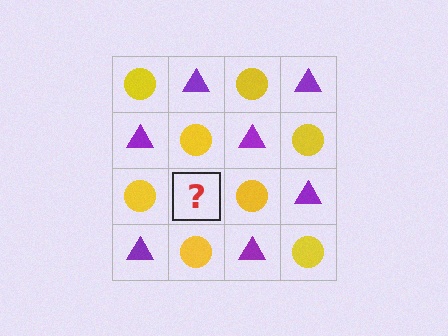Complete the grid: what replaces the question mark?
The question mark should be replaced with a purple triangle.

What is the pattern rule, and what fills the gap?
The rule is that it alternates yellow circle and purple triangle in a checkerboard pattern. The gap should be filled with a purple triangle.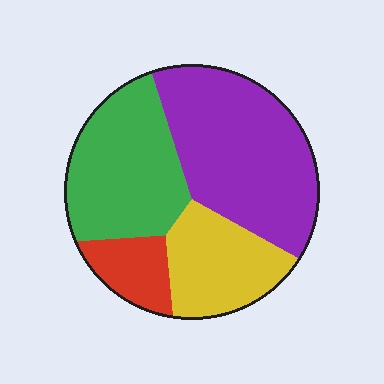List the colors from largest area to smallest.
From largest to smallest: purple, green, yellow, red.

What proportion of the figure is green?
Green takes up between a sixth and a third of the figure.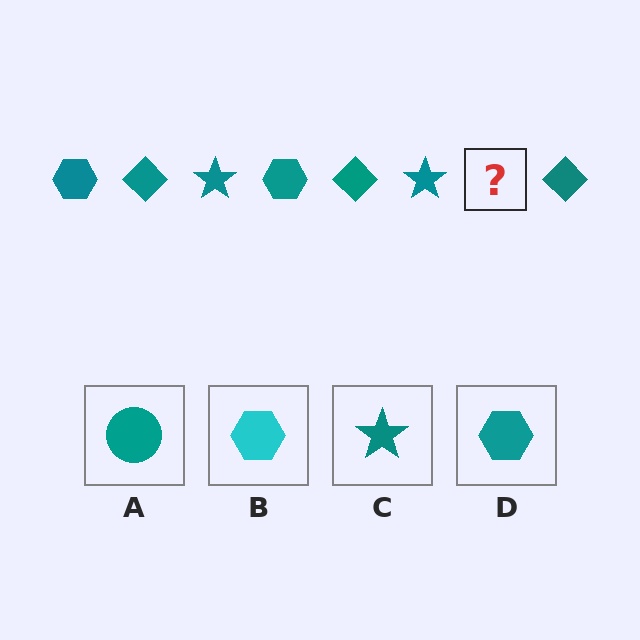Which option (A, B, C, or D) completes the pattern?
D.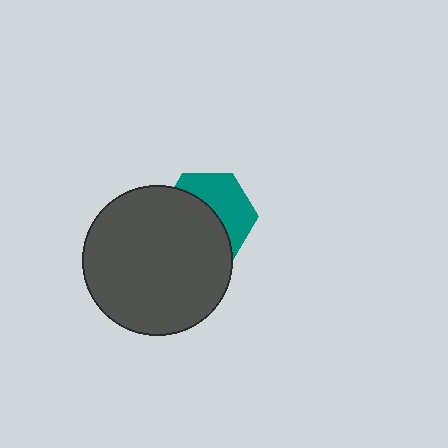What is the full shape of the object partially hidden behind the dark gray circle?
The partially hidden object is a teal hexagon.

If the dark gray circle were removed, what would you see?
You would see the complete teal hexagon.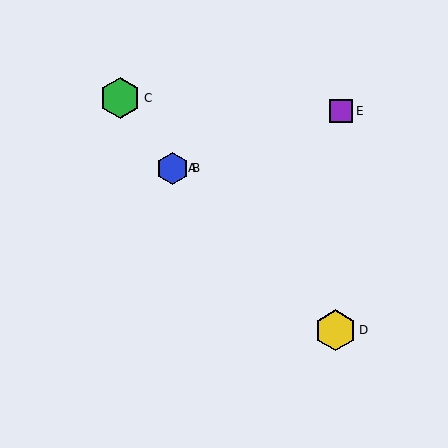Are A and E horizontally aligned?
No, A is at y≈168 and E is at y≈111.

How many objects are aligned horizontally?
2 objects (A, B) are aligned horizontally.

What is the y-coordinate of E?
Object E is at y≈111.